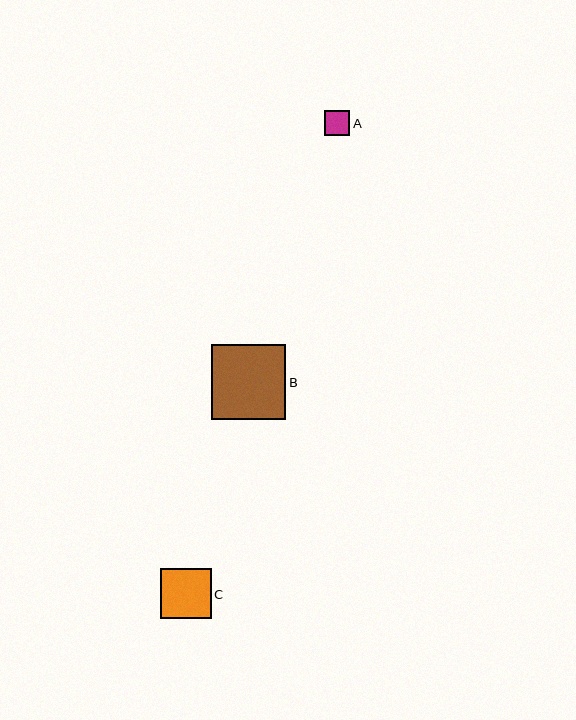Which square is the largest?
Square B is the largest with a size of approximately 75 pixels.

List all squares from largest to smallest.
From largest to smallest: B, C, A.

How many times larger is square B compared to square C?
Square B is approximately 1.5 times the size of square C.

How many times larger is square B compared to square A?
Square B is approximately 3.0 times the size of square A.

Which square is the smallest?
Square A is the smallest with a size of approximately 25 pixels.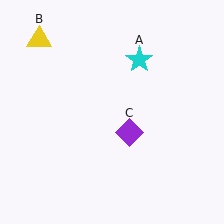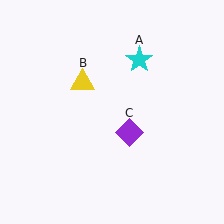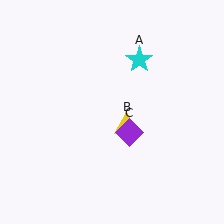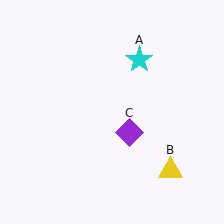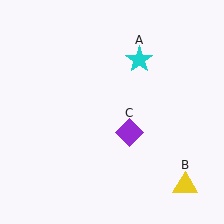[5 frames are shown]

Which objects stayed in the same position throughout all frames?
Cyan star (object A) and purple diamond (object C) remained stationary.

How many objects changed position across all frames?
1 object changed position: yellow triangle (object B).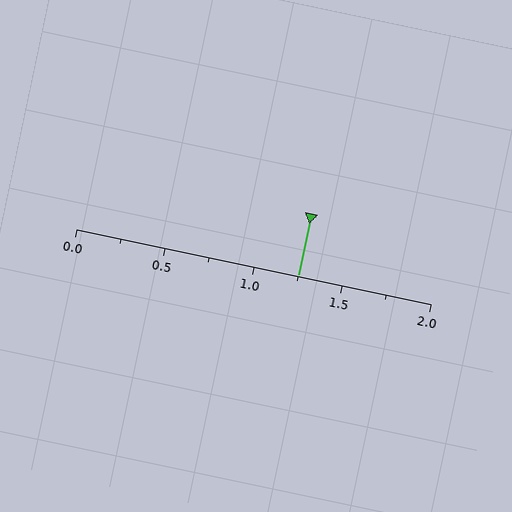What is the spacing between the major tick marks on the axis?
The major ticks are spaced 0.5 apart.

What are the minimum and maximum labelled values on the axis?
The axis runs from 0.0 to 2.0.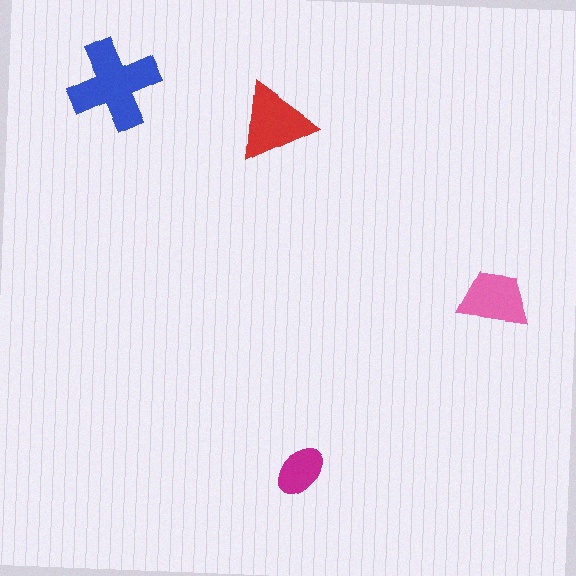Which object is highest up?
The blue cross is topmost.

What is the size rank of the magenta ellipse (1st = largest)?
4th.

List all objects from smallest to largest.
The magenta ellipse, the pink trapezoid, the red triangle, the blue cross.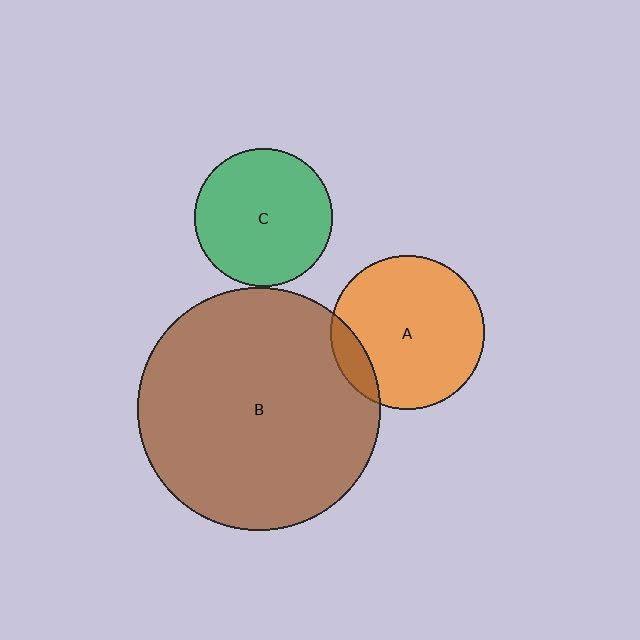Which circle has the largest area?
Circle B (brown).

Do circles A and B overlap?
Yes.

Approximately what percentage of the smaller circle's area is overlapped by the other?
Approximately 10%.